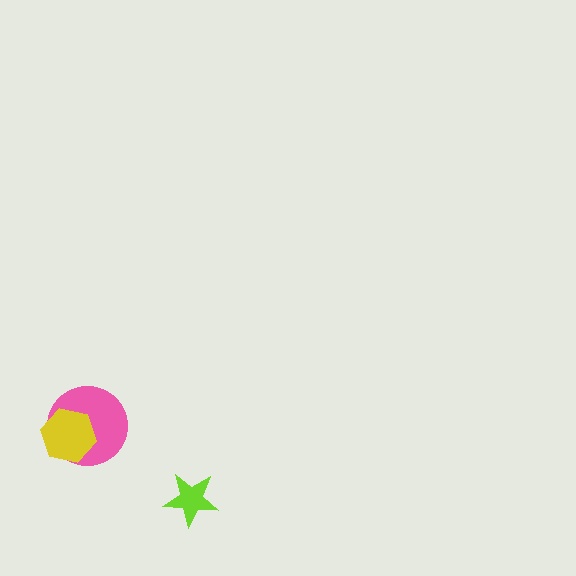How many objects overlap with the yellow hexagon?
1 object overlaps with the yellow hexagon.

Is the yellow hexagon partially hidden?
No, no other shape covers it.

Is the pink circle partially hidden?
Yes, it is partially covered by another shape.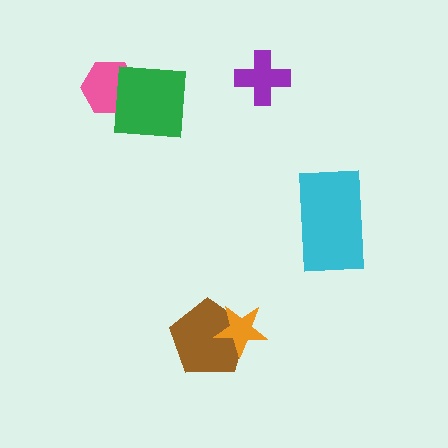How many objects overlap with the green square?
1 object overlaps with the green square.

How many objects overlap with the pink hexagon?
1 object overlaps with the pink hexagon.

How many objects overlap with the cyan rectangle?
0 objects overlap with the cyan rectangle.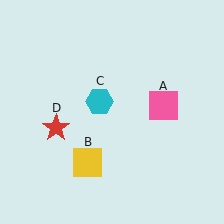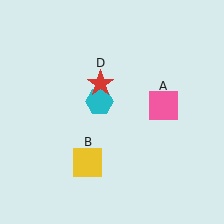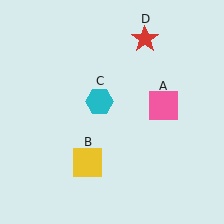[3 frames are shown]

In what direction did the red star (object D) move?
The red star (object D) moved up and to the right.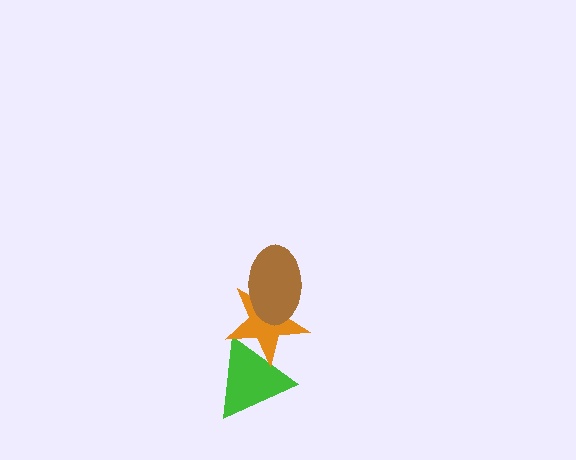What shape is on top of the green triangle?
The orange star is on top of the green triangle.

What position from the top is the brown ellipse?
The brown ellipse is 1st from the top.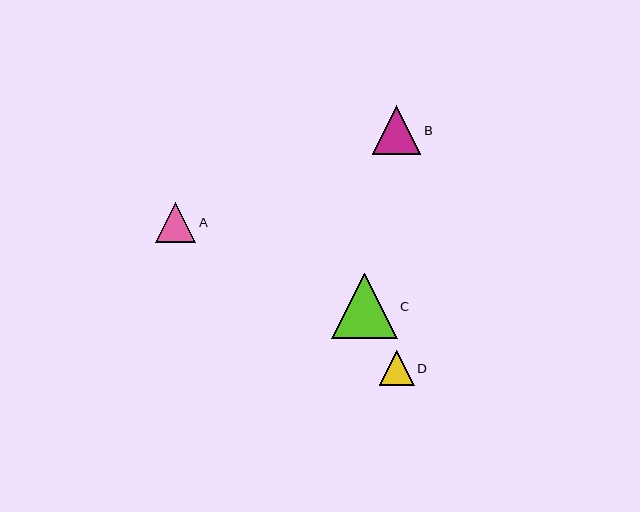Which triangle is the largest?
Triangle C is the largest with a size of approximately 65 pixels.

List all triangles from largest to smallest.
From largest to smallest: C, B, A, D.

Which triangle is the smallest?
Triangle D is the smallest with a size of approximately 35 pixels.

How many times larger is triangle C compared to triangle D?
Triangle C is approximately 1.9 times the size of triangle D.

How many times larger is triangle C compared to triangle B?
Triangle C is approximately 1.3 times the size of triangle B.